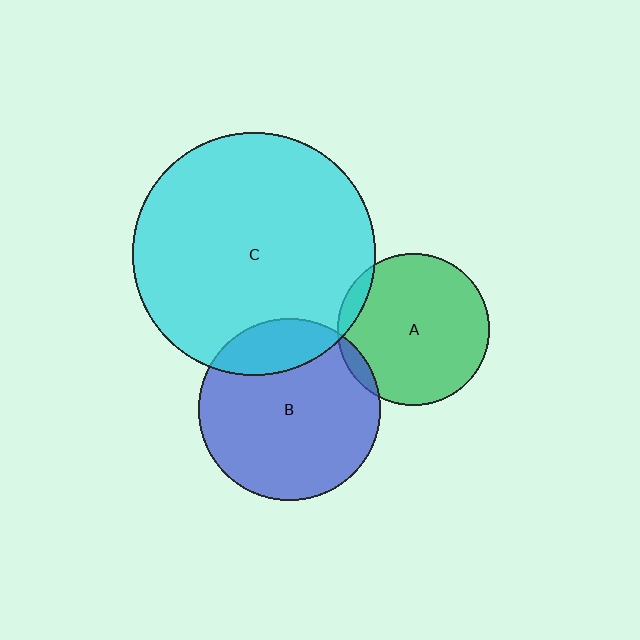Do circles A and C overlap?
Yes.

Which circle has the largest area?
Circle C (cyan).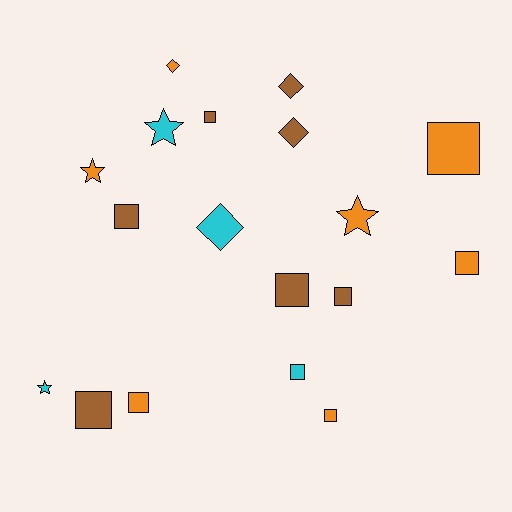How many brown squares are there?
There are 5 brown squares.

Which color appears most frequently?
Brown, with 7 objects.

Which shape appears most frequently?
Square, with 10 objects.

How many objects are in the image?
There are 18 objects.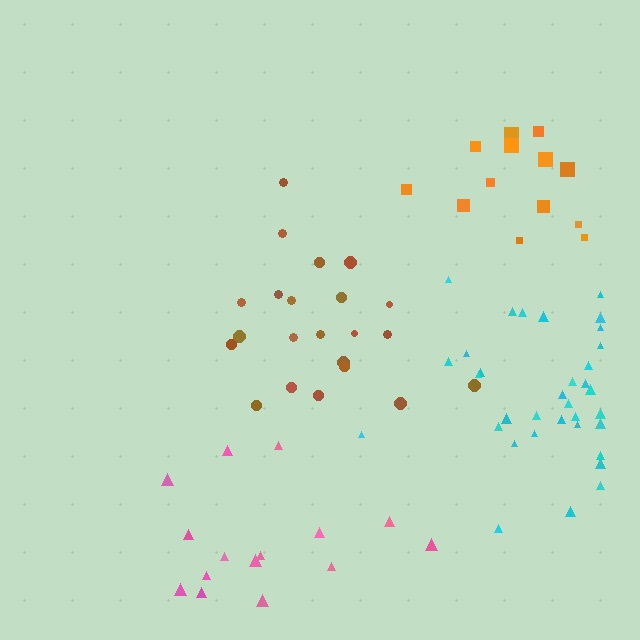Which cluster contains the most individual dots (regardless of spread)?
Cyan (35).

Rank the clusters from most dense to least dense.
cyan, orange, brown, pink.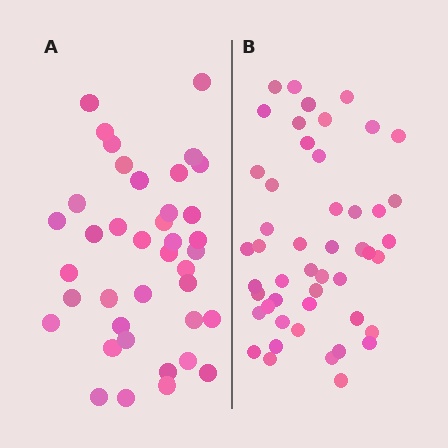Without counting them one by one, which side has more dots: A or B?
Region B (the right region) has more dots.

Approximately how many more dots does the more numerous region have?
Region B has roughly 8 or so more dots than region A.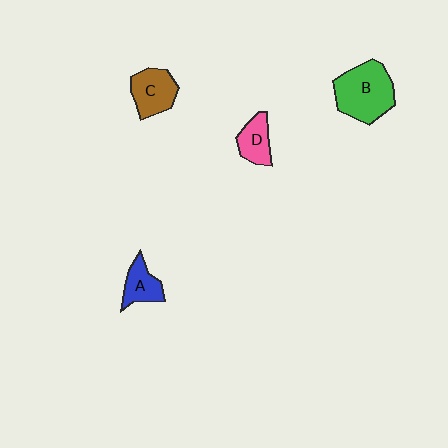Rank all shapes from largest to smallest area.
From largest to smallest: B (green), C (brown), D (pink), A (blue).